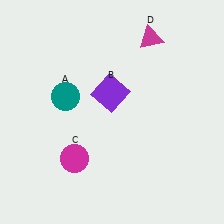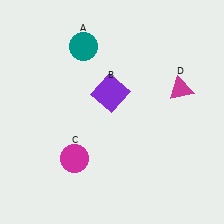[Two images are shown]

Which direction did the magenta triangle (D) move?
The magenta triangle (D) moved down.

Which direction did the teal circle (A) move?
The teal circle (A) moved up.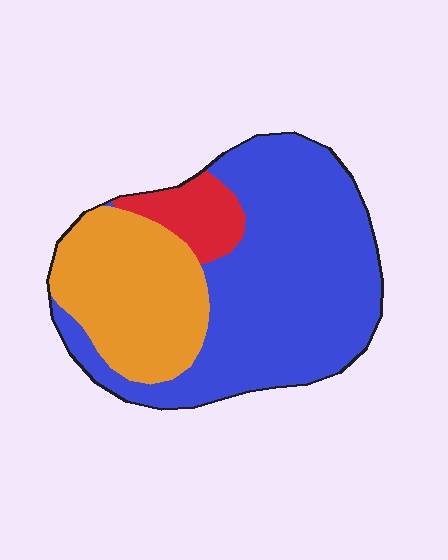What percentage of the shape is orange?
Orange covers around 30% of the shape.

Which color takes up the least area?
Red, at roughly 10%.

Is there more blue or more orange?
Blue.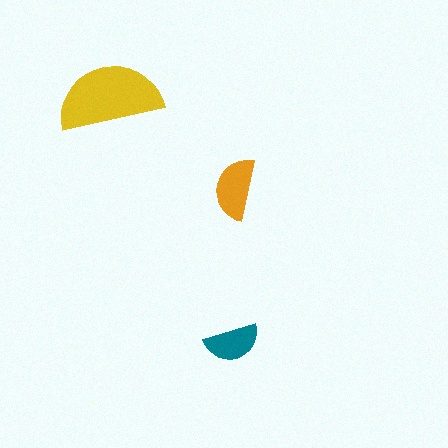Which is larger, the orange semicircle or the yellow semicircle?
The yellow one.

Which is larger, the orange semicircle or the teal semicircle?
The orange one.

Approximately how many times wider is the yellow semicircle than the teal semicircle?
About 2 times wider.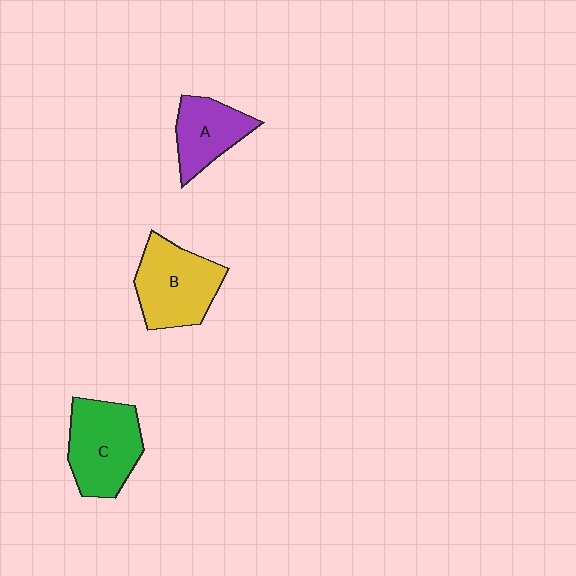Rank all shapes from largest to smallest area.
From largest to smallest: B (yellow), C (green), A (purple).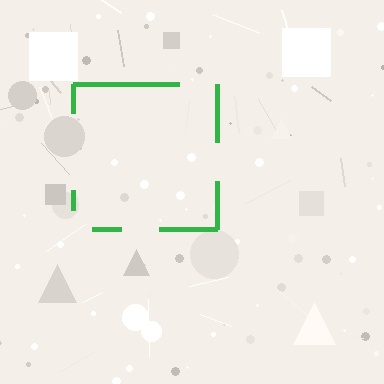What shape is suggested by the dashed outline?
The dashed outline suggests a square.